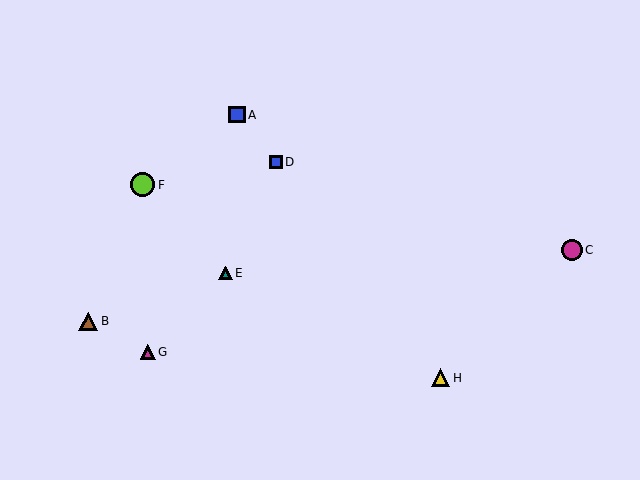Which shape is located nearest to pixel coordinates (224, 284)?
The teal triangle (labeled E) at (225, 273) is nearest to that location.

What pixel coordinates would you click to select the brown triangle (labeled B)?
Click at (88, 321) to select the brown triangle B.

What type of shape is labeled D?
Shape D is a blue square.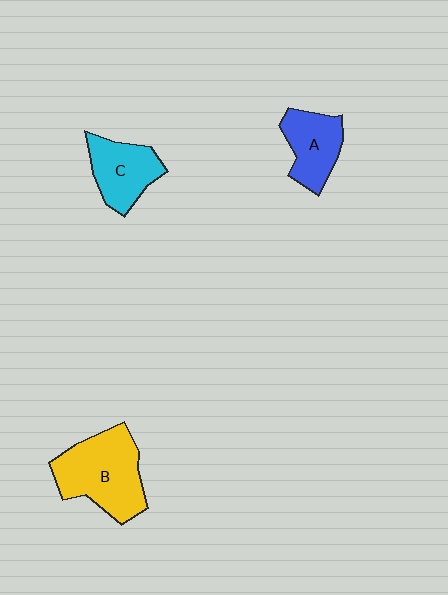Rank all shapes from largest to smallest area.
From largest to smallest: B (yellow), C (cyan), A (blue).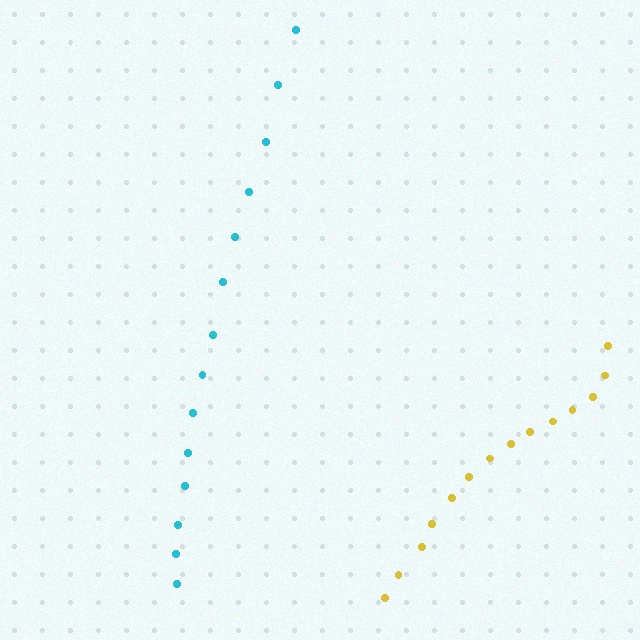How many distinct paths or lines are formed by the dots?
There are 2 distinct paths.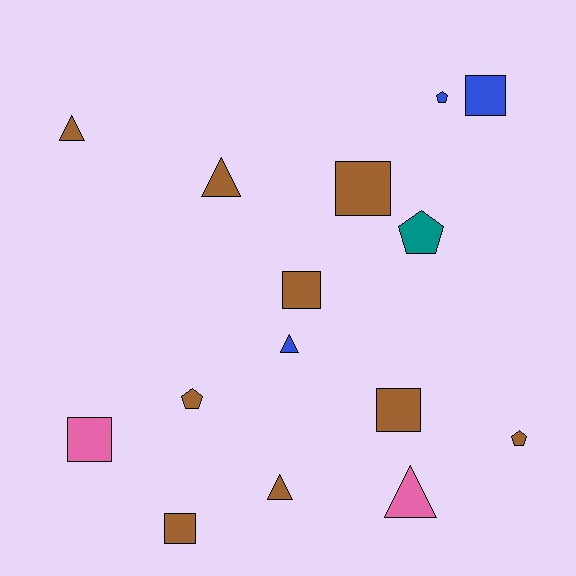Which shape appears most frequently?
Square, with 6 objects.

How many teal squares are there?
There are no teal squares.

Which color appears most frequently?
Brown, with 9 objects.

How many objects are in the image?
There are 15 objects.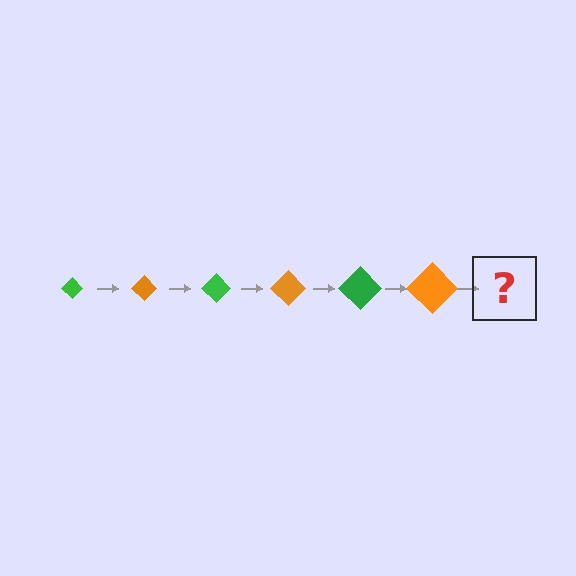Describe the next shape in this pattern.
It should be a green diamond, larger than the previous one.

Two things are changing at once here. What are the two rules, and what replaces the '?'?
The two rules are that the diamond grows larger each step and the color cycles through green and orange. The '?' should be a green diamond, larger than the previous one.